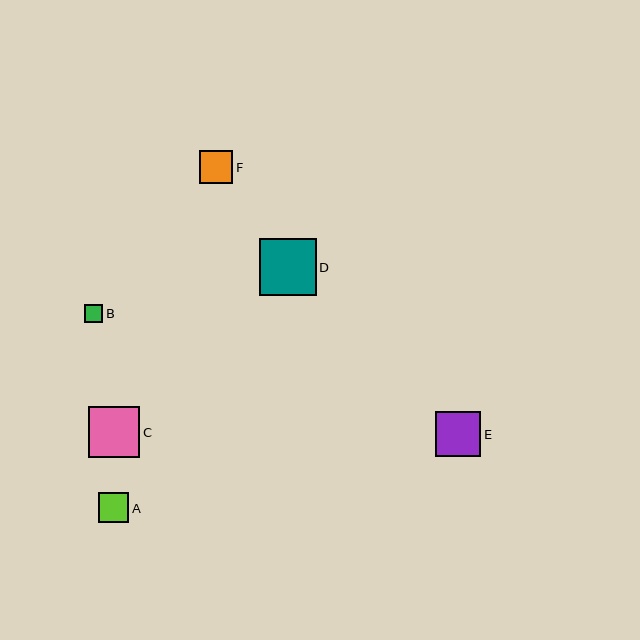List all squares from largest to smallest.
From largest to smallest: D, C, E, F, A, B.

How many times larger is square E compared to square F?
Square E is approximately 1.4 times the size of square F.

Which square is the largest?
Square D is the largest with a size of approximately 57 pixels.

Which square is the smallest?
Square B is the smallest with a size of approximately 18 pixels.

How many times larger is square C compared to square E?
Square C is approximately 1.1 times the size of square E.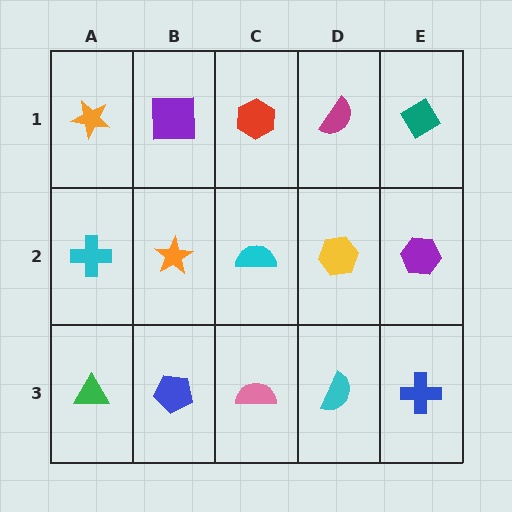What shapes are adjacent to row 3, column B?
An orange star (row 2, column B), a green triangle (row 3, column A), a pink semicircle (row 3, column C).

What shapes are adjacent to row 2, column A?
An orange star (row 1, column A), a green triangle (row 3, column A), an orange star (row 2, column B).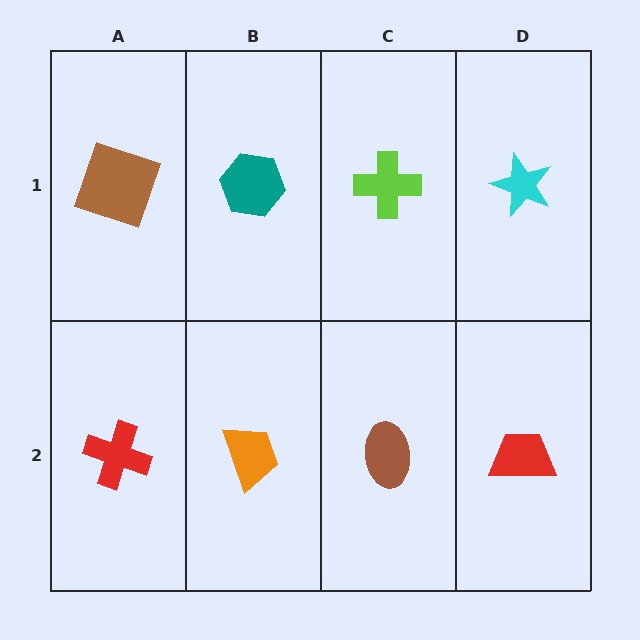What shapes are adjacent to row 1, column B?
An orange trapezoid (row 2, column B), a brown square (row 1, column A), a lime cross (row 1, column C).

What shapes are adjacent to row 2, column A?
A brown square (row 1, column A), an orange trapezoid (row 2, column B).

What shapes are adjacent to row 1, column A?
A red cross (row 2, column A), a teal hexagon (row 1, column B).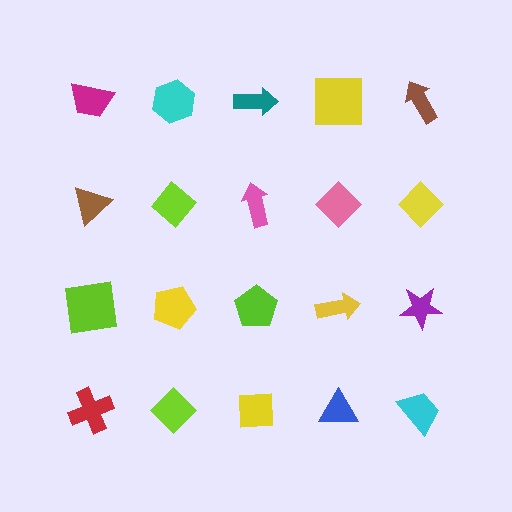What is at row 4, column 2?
A lime diamond.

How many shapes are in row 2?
5 shapes.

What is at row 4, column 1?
A red cross.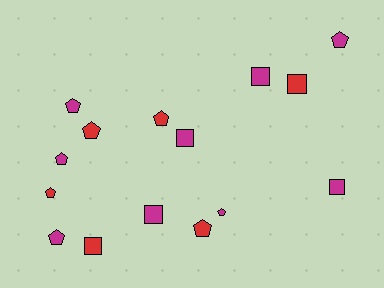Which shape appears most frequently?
Pentagon, with 9 objects.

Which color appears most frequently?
Magenta, with 9 objects.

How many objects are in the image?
There are 15 objects.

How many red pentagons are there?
There are 4 red pentagons.